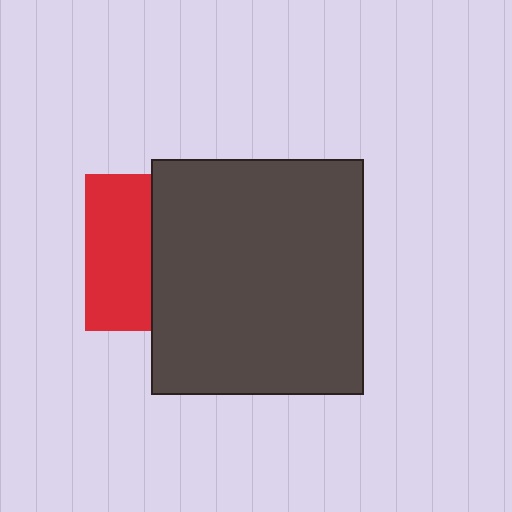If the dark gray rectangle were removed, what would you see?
You would see the complete red square.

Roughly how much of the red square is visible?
A small part of it is visible (roughly 42%).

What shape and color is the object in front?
The object in front is a dark gray rectangle.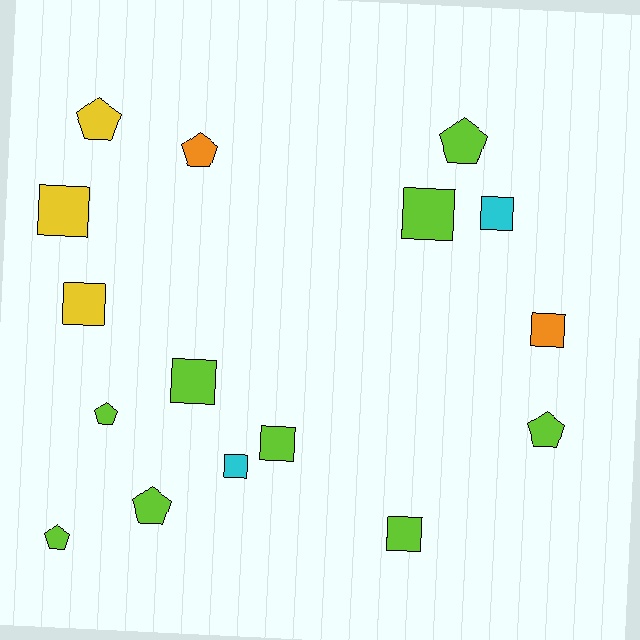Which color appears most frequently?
Lime, with 9 objects.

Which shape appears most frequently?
Square, with 9 objects.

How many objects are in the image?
There are 16 objects.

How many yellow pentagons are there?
There is 1 yellow pentagon.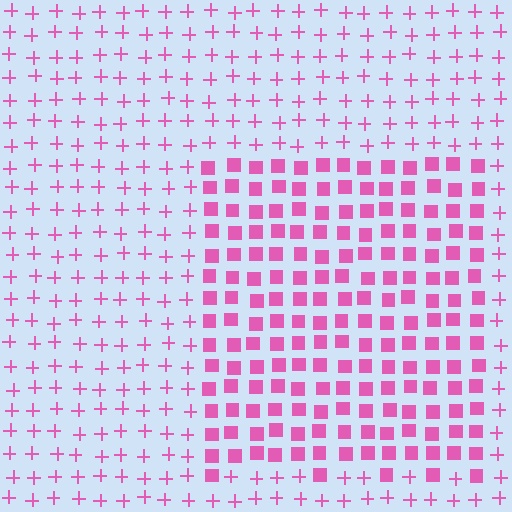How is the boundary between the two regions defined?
The boundary is defined by a change in element shape: squares inside vs. plus signs outside. All elements share the same color and spacing.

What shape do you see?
I see a rectangle.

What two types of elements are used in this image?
The image uses squares inside the rectangle region and plus signs outside it.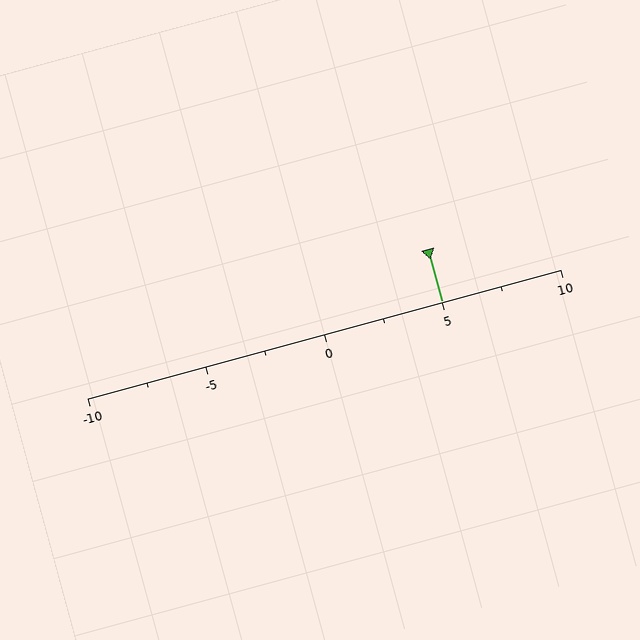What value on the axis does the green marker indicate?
The marker indicates approximately 5.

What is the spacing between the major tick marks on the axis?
The major ticks are spaced 5 apart.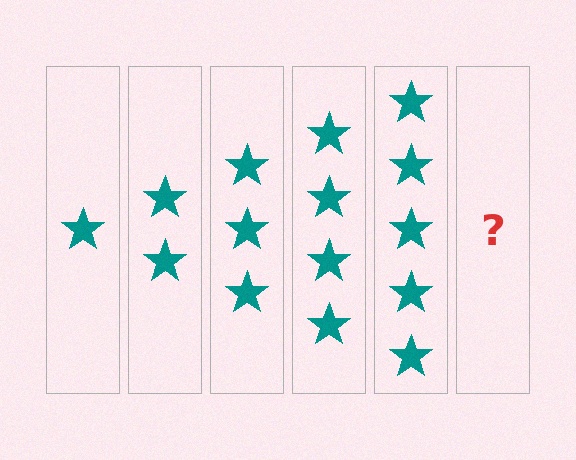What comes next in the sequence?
The next element should be 6 stars.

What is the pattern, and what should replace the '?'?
The pattern is that each step adds one more star. The '?' should be 6 stars.